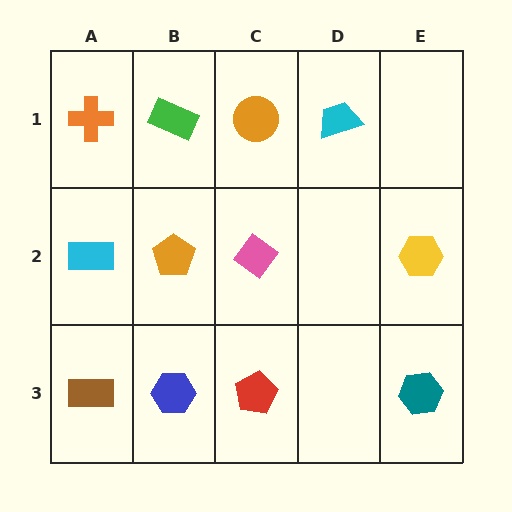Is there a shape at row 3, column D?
No, that cell is empty.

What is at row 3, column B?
A blue hexagon.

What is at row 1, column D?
A cyan trapezoid.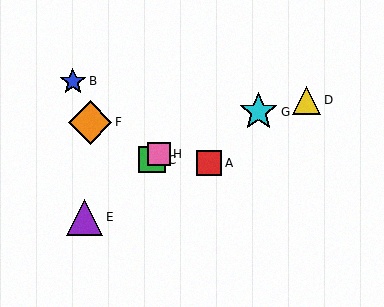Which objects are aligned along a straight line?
Objects C, E, H are aligned along a straight line.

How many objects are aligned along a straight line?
3 objects (C, E, H) are aligned along a straight line.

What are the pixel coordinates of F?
Object F is at (90, 122).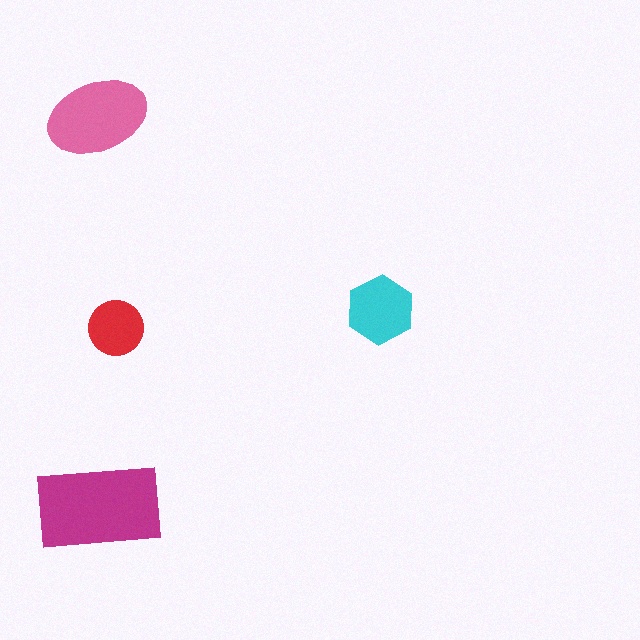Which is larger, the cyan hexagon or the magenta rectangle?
The magenta rectangle.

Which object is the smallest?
The red circle.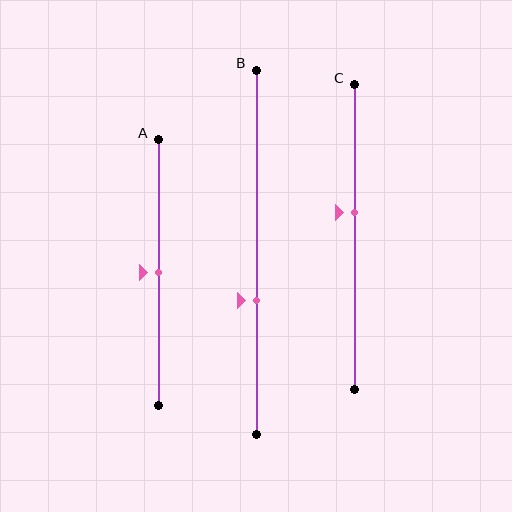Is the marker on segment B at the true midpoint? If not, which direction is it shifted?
No, the marker on segment B is shifted downward by about 13% of the segment length.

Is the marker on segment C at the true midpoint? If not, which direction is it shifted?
No, the marker on segment C is shifted upward by about 8% of the segment length.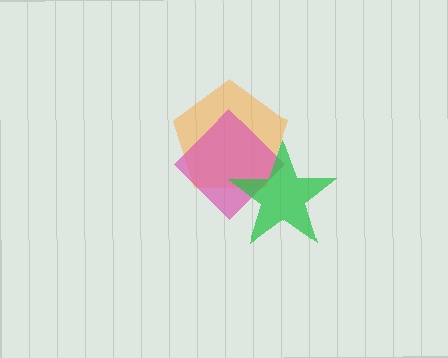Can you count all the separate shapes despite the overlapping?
Yes, there are 3 separate shapes.